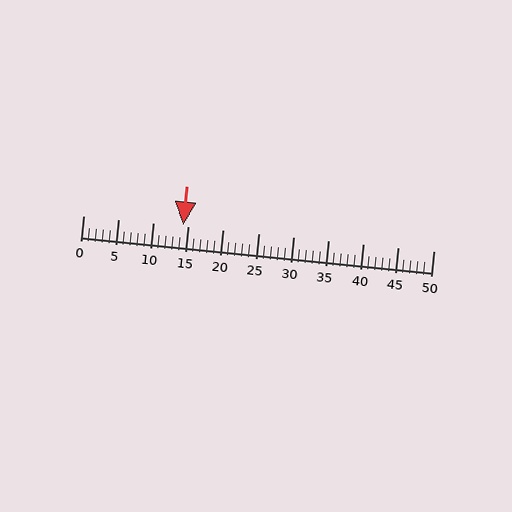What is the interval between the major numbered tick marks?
The major tick marks are spaced 5 units apart.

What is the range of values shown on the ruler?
The ruler shows values from 0 to 50.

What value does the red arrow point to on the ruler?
The red arrow points to approximately 14.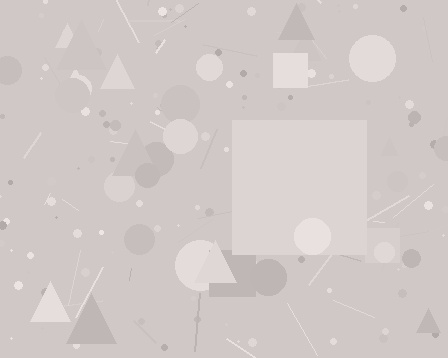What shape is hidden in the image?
A square is hidden in the image.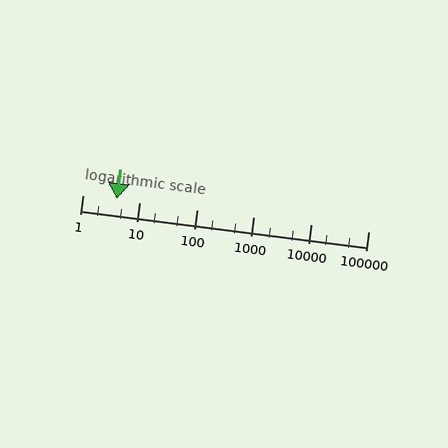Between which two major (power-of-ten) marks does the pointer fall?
The pointer is between 1 and 10.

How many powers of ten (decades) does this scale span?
The scale spans 5 decades, from 1 to 100000.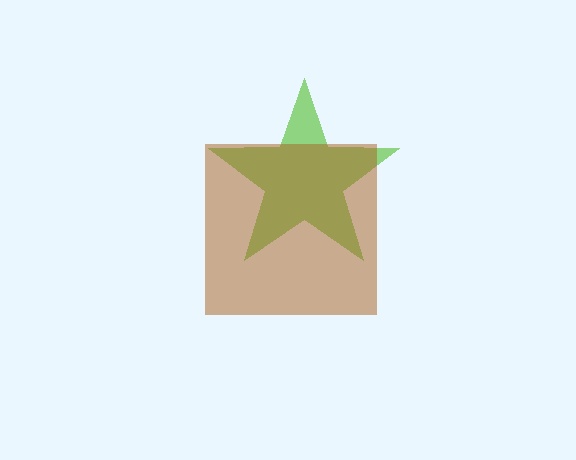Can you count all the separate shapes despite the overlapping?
Yes, there are 2 separate shapes.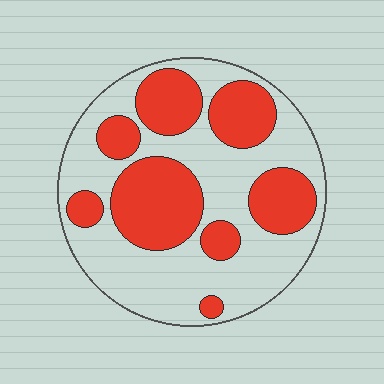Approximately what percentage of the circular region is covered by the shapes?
Approximately 40%.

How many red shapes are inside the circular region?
8.